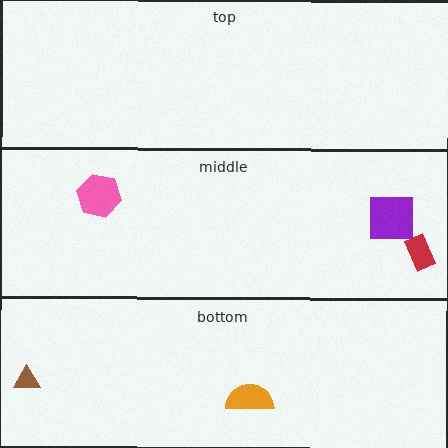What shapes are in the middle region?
The red rectangle, the pink hexagon, the purple square.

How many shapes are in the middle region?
3.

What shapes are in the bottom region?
The brown triangle, the orange semicircle.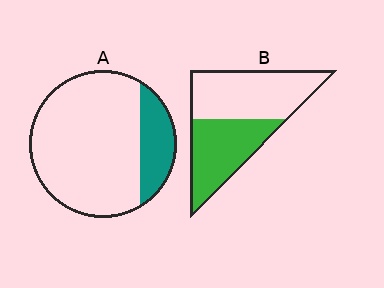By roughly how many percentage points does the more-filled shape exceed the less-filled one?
By roughly 25 percentage points (B over A).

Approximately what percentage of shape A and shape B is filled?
A is approximately 20% and B is approximately 45%.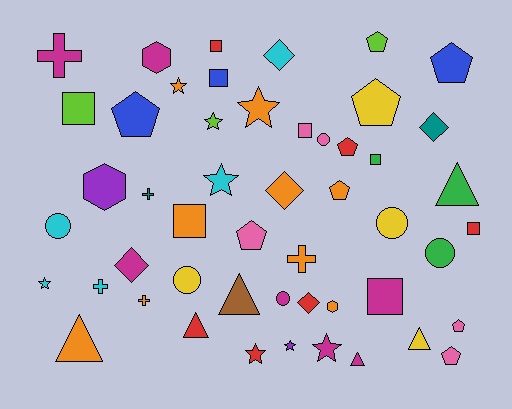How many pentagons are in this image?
There are 9 pentagons.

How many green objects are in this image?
There are 3 green objects.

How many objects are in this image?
There are 50 objects.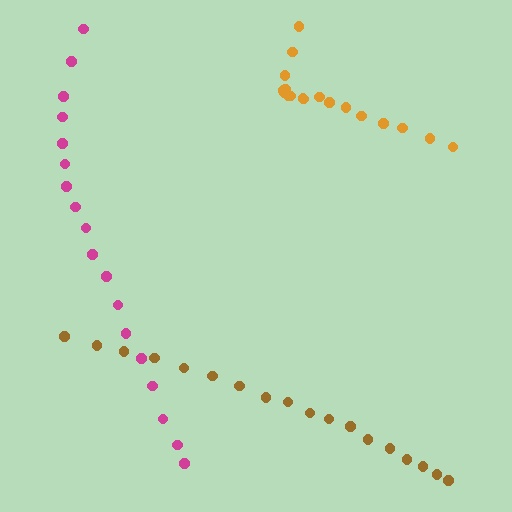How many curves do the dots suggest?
There are 3 distinct paths.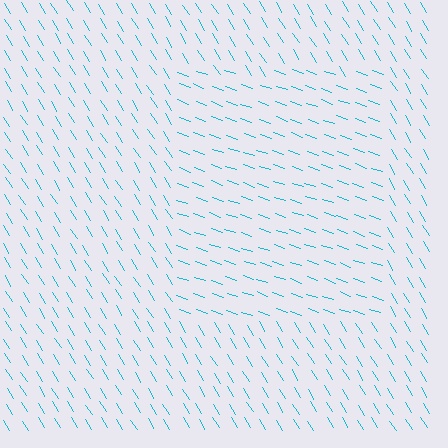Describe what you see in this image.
The image is filled with small cyan line segments. A rectangle region in the image has lines oriented differently from the surrounding lines, creating a visible texture boundary.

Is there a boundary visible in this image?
Yes, there is a texture boundary formed by a change in line orientation.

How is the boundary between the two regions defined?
The boundary is defined purely by a change in line orientation (approximately 39 degrees difference). All lines are the same color and thickness.